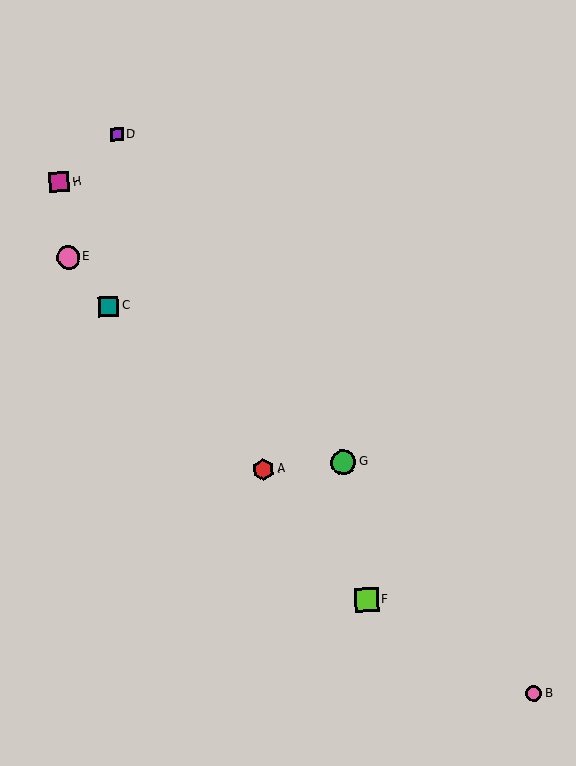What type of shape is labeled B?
Shape B is a pink circle.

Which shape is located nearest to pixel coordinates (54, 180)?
The magenta square (labeled H) at (59, 182) is nearest to that location.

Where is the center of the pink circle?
The center of the pink circle is at (68, 258).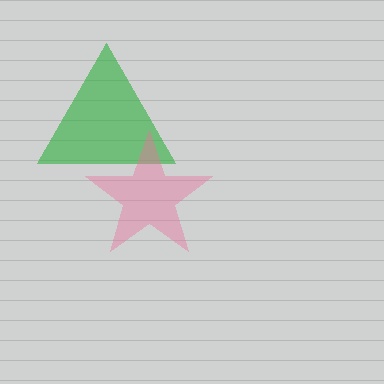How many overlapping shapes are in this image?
There are 2 overlapping shapes in the image.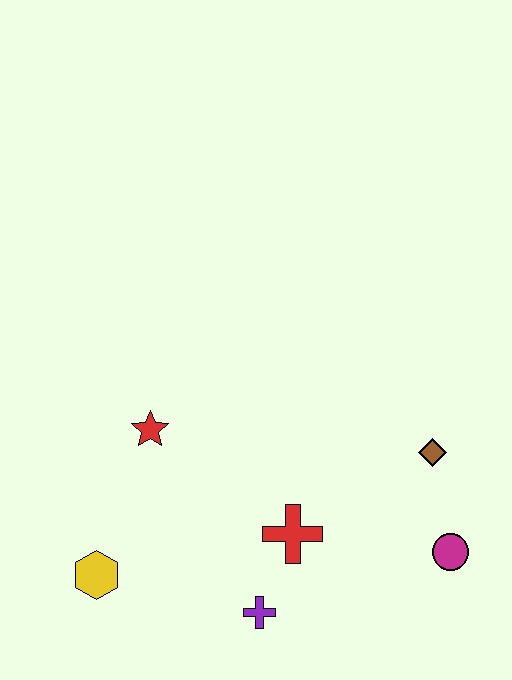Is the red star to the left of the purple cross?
Yes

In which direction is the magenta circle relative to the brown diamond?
The magenta circle is below the brown diamond.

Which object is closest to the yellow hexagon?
The red star is closest to the yellow hexagon.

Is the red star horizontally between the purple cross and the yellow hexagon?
Yes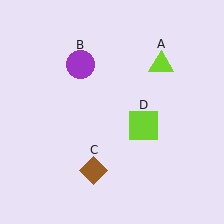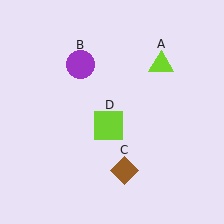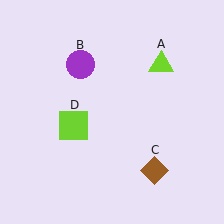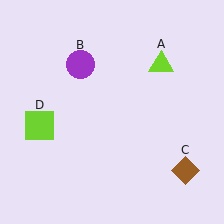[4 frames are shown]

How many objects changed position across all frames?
2 objects changed position: brown diamond (object C), lime square (object D).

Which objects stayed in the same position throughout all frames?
Lime triangle (object A) and purple circle (object B) remained stationary.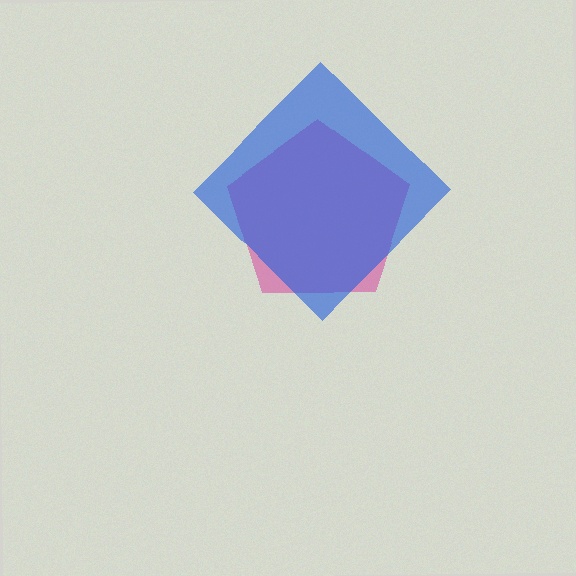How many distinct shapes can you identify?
There are 2 distinct shapes: a magenta pentagon, a blue diamond.